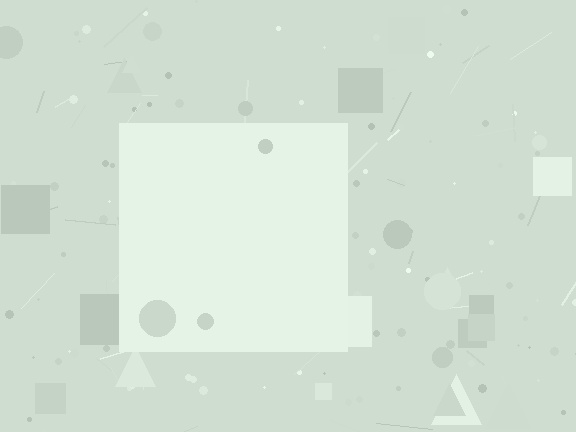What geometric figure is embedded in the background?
A square is embedded in the background.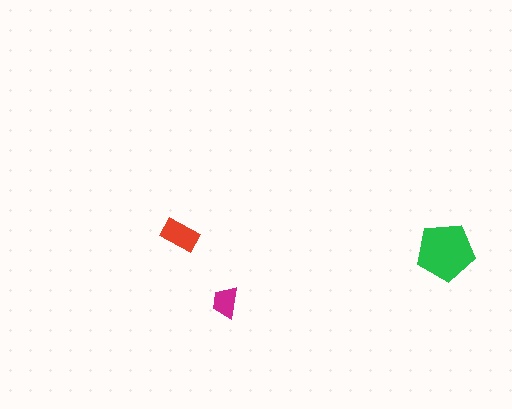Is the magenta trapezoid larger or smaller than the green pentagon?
Smaller.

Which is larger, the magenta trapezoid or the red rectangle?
The red rectangle.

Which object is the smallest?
The magenta trapezoid.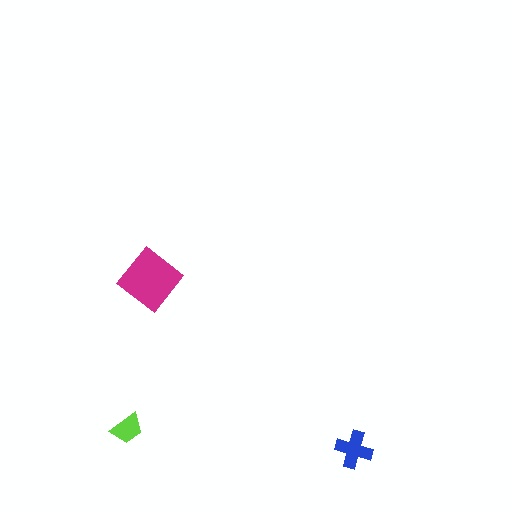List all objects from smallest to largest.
The lime trapezoid, the blue cross, the magenta diamond.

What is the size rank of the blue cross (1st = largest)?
2nd.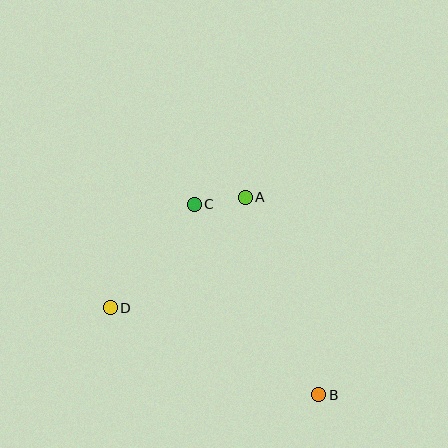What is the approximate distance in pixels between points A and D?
The distance between A and D is approximately 174 pixels.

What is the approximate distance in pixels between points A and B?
The distance between A and B is approximately 211 pixels.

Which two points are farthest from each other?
Points B and C are farthest from each other.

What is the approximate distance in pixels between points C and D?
The distance between C and D is approximately 134 pixels.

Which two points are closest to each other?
Points A and C are closest to each other.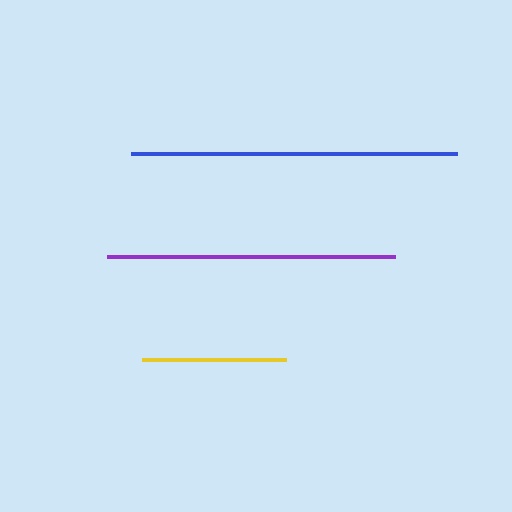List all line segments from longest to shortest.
From longest to shortest: blue, purple, yellow.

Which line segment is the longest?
The blue line is the longest at approximately 326 pixels.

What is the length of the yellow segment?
The yellow segment is approximately 144 pixels long.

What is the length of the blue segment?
The blue segment is approximately 326 pixels long.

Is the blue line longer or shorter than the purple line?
The blue line is longer than the purple line.